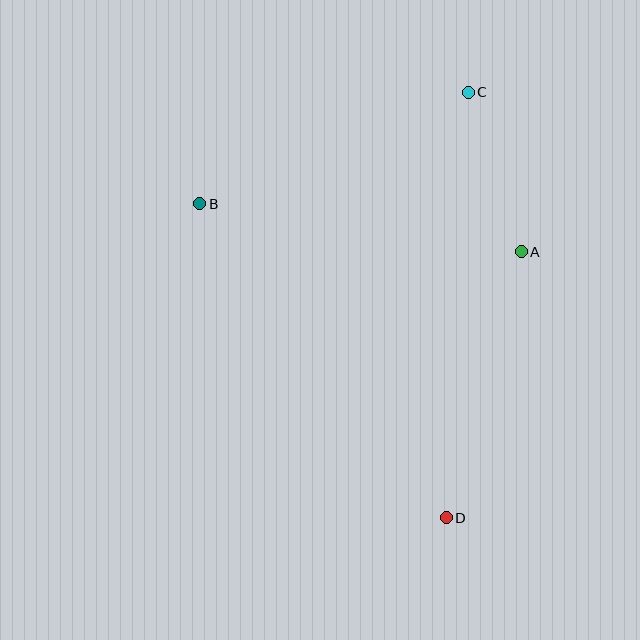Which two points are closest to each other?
Points A and C are closest to each other.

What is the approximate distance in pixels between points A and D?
The distance between A and D is approximately 277 pixels.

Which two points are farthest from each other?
Points C and D are farthest from each other.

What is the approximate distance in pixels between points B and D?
The distance between B and D is approximately 399 pixels.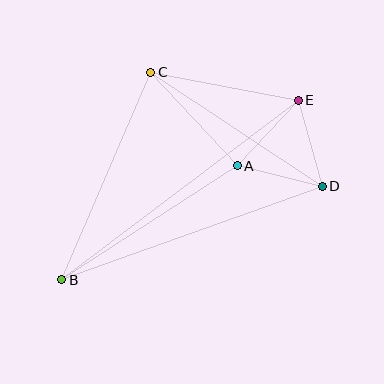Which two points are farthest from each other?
Points B and E are farthest from each other.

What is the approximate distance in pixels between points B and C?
The distance between B and C is approximately 226 pixels.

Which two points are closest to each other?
Points A and D are closest to each other.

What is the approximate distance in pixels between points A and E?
The distance between A and E is approximately 89 pixels.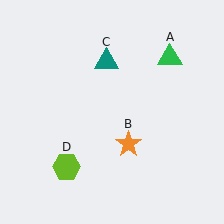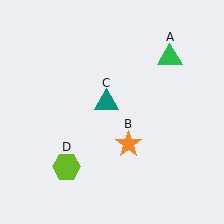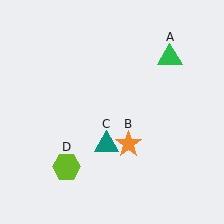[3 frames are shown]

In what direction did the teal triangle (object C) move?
The teal triangle (object C) moved down.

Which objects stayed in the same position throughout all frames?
Green triangle (object A) and orange star (object B) and lime hexagon (object D) remained stationary.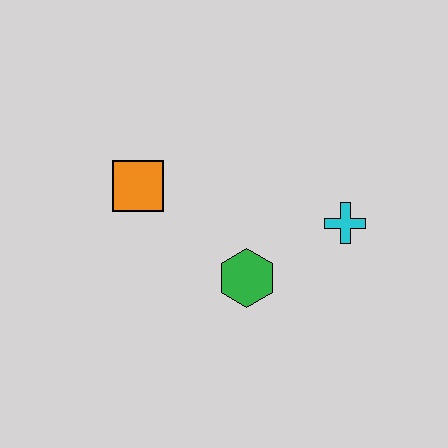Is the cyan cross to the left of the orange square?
No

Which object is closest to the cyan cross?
The green hexagon is closest to the cyan cross.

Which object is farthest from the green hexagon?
The orange square is farthest from the green hexagon.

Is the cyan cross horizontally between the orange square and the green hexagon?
No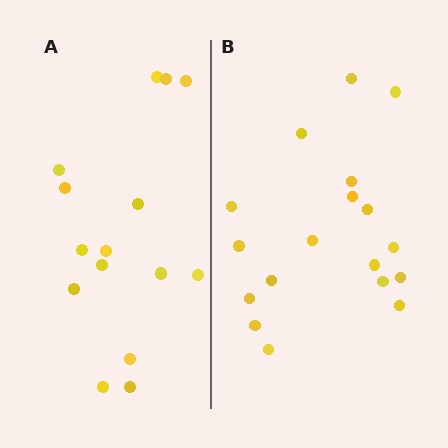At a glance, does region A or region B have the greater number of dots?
Region B (the right region) has more dots.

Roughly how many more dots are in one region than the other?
Region B has just a few more — roughly 2 or 3 more dots than region A.